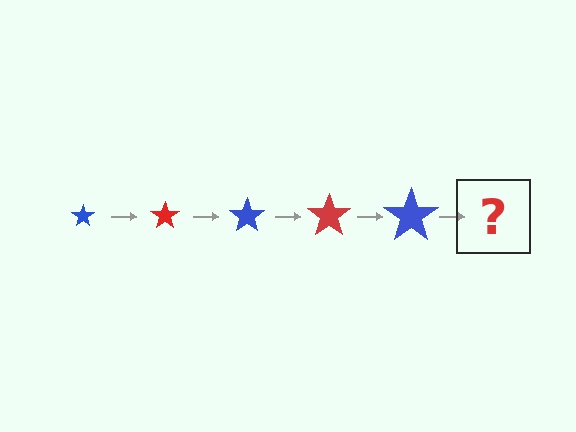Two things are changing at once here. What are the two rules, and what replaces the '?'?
The two rules are that the star grows larger each step and the color cycles through blue and red. The '?' should be a red star, larger than the previous one.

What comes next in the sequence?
The next element should be a red star, larger than the previous one.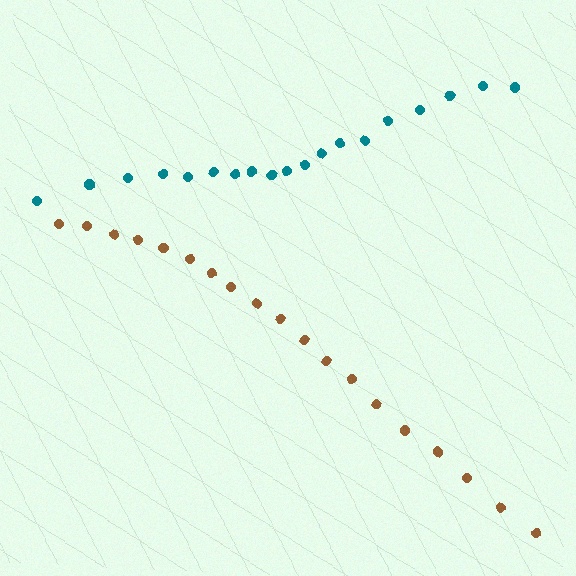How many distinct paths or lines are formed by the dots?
There are 2 distinct paths.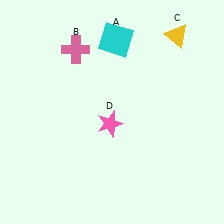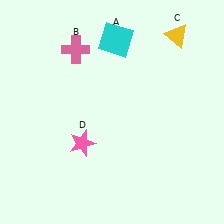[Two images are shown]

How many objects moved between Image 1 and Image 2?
1 object moved between the two images.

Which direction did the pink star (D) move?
The pink star (D) moved left.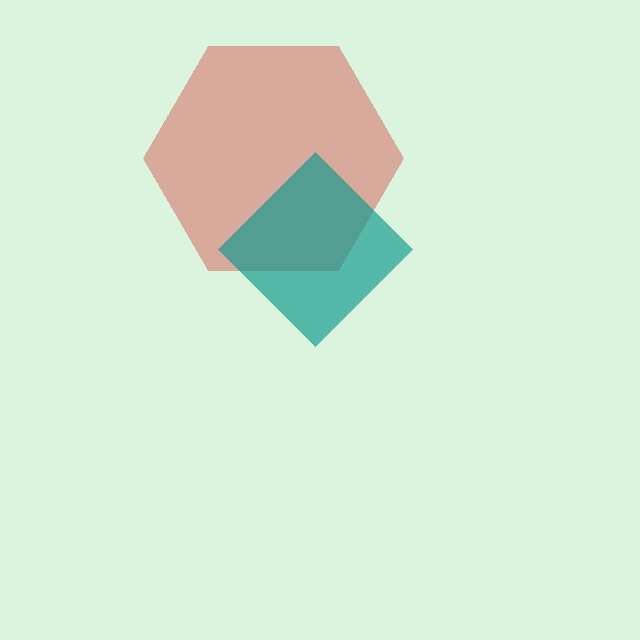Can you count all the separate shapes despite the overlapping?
Yes, there are 2 separate shapes.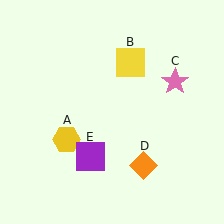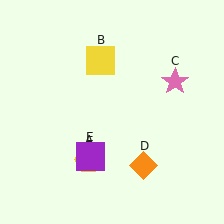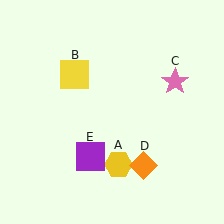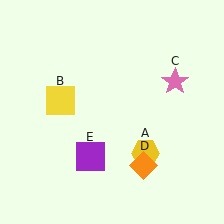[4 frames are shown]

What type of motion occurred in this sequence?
The yellow hexagon (object A), yellow square (object B) rotated counterclockwise around the center of the scene.